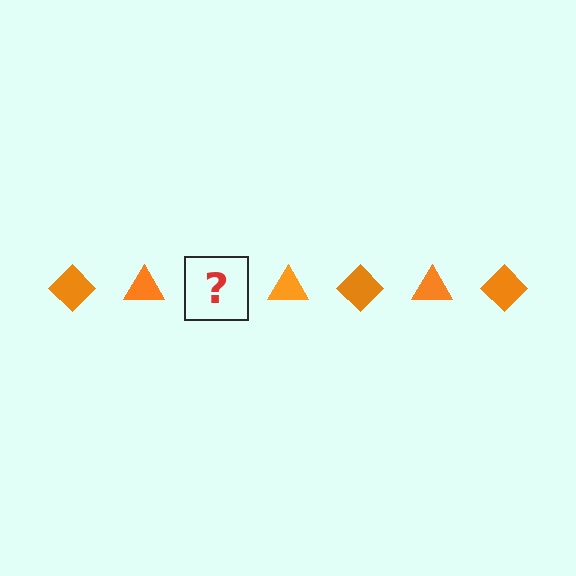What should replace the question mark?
The question mark should be replaced with an orange diamond.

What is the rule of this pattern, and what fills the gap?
The rule is that the pattern cycles through diamond, triangle shapes in orange. The gap should be filled with an orange diamond.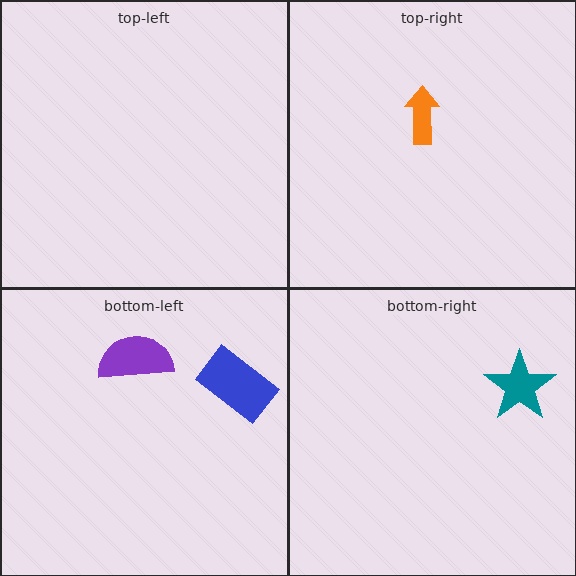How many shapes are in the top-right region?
1.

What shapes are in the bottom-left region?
The purple semicircle, the blue rectangle.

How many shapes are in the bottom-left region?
2.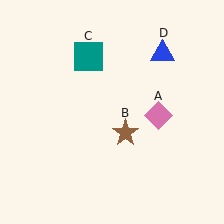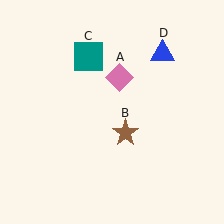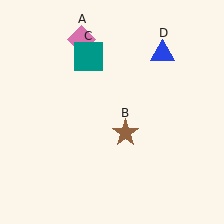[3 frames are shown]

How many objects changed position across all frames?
1 object changed position: pink diamond (object A).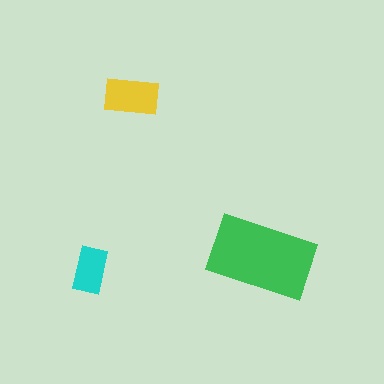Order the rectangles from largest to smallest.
the green one, the yellow one, the cyan one.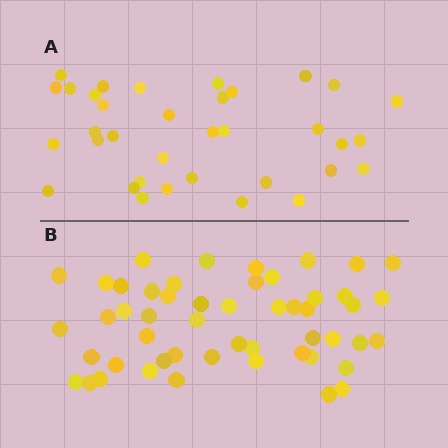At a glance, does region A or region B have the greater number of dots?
Region B (the bottom region) has more dots.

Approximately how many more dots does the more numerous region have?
Region B has approximately 15 more dots than region A.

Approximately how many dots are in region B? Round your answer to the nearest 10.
About 50 dots. (The exact count is 51, which rounds to 50.)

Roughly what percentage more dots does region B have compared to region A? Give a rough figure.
About 45% more.